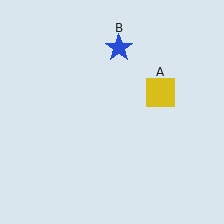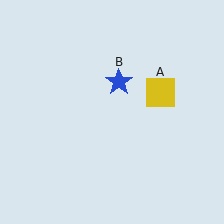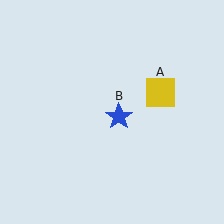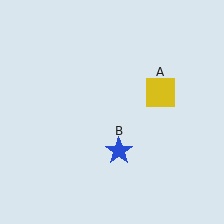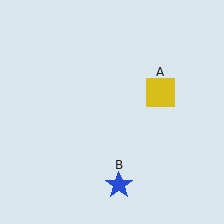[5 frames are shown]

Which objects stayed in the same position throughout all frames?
Yellow square (object A) remained stationary.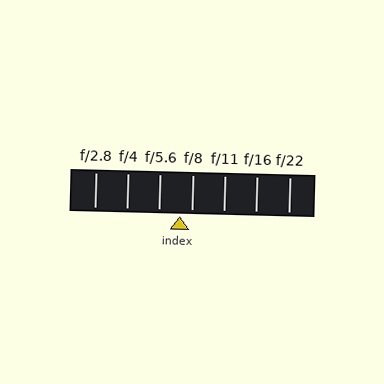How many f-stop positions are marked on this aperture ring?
There are 7 f-stop positions marked.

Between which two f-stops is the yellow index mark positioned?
The index mark is between f/5.6 and f/8.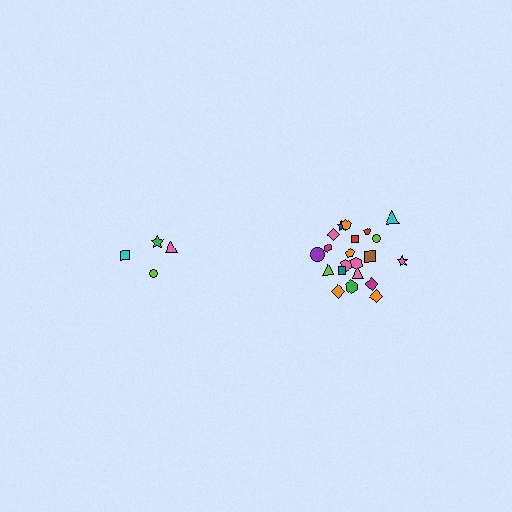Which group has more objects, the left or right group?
The right group.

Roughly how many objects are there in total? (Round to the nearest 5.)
Roughly 25 objects in total.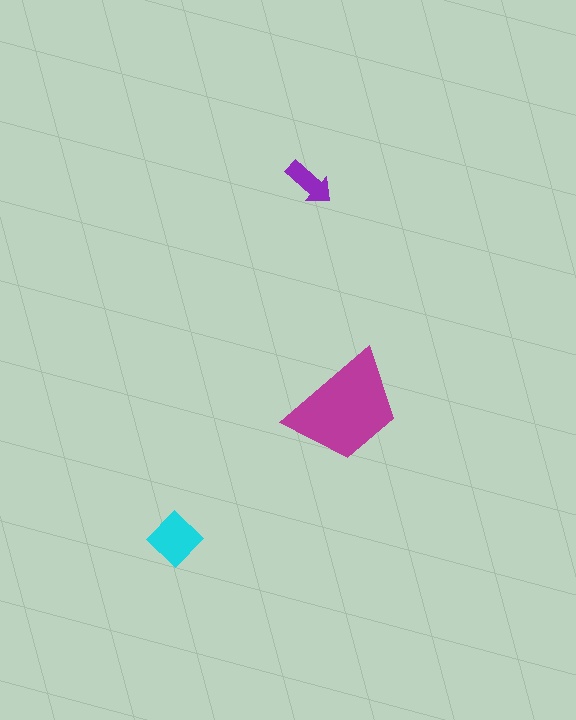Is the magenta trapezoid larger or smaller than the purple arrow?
Larger.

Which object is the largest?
The magenta trapezoid.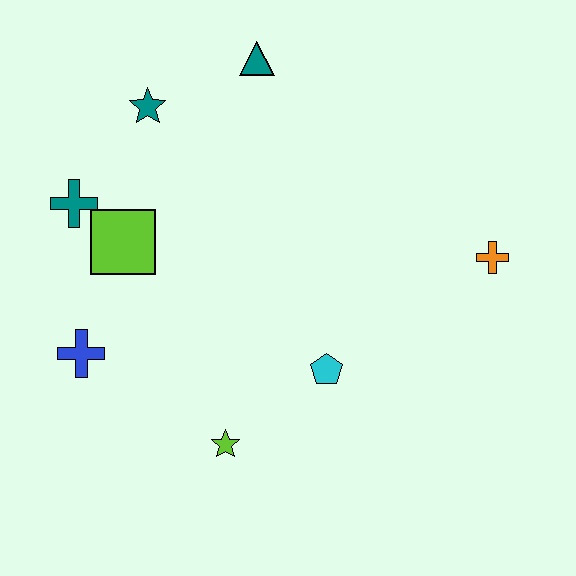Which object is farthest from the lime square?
The orange cross is farthest from the lime square.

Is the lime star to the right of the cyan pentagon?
No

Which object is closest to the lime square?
The teal cross is closest to the lime square.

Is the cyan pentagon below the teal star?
Yes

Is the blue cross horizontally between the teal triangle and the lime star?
No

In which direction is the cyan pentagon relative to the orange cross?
The cyan pentagon is to the left of the orange cross.